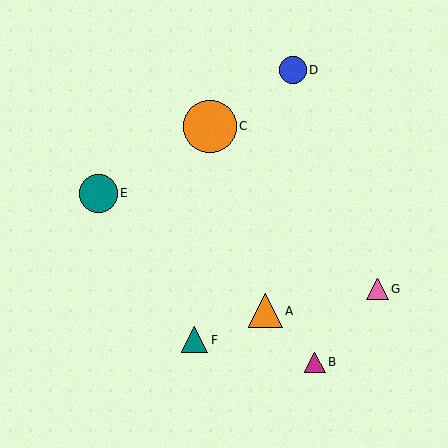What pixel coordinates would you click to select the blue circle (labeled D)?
Click at (293, 70) to select the blue circle D.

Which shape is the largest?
The orange circle (labeled C) is the largest.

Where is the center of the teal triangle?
The center of the teal triangle is at (195, 340).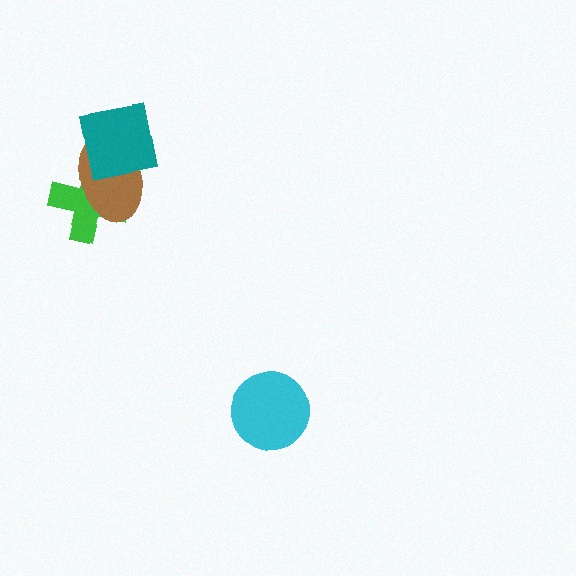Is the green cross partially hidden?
Yes, it is partially covered by another shape.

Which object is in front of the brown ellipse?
The teal square is in front of the brown ellipse.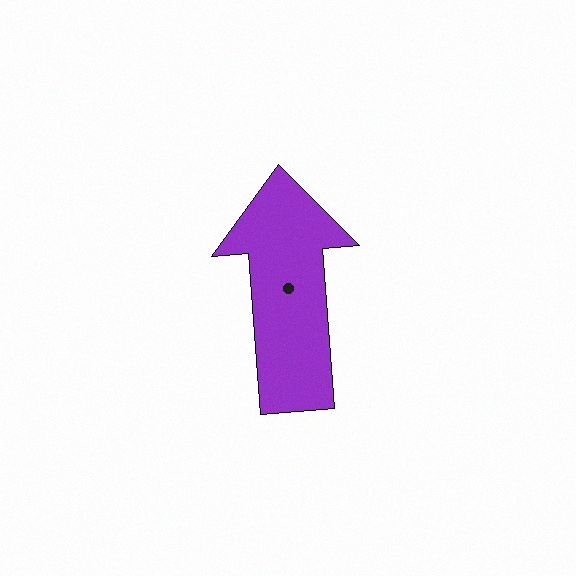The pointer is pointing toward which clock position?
Roughly 12 o'clock.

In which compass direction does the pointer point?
North.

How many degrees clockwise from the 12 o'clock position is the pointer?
Approximately 356 degrees.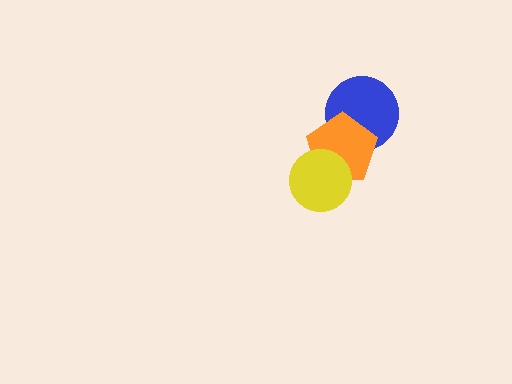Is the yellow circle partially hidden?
No, no other shape covers it.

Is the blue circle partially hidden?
Yes, it is partially covered by another shape.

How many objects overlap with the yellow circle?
1 object overlaps with the yellow circle.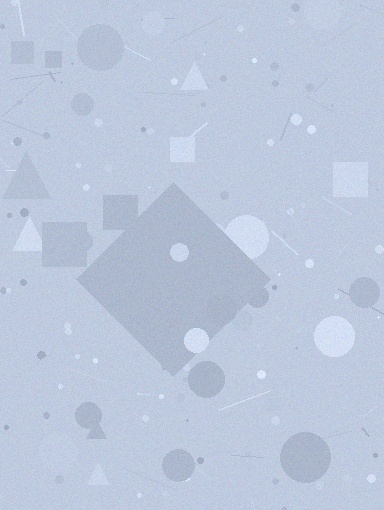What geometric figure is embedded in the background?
A diamond is embedded in the background.